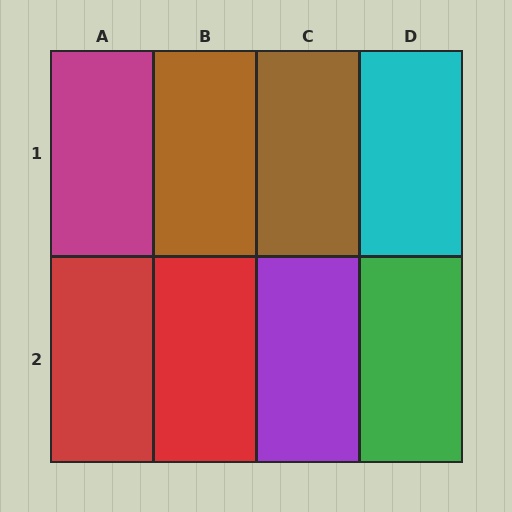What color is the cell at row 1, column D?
Cyan.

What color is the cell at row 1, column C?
Brown.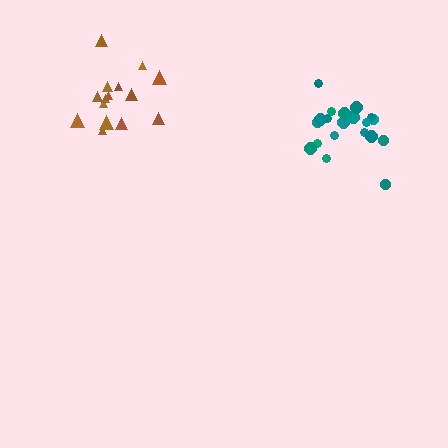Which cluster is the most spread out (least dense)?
Teal.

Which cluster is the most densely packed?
Brown.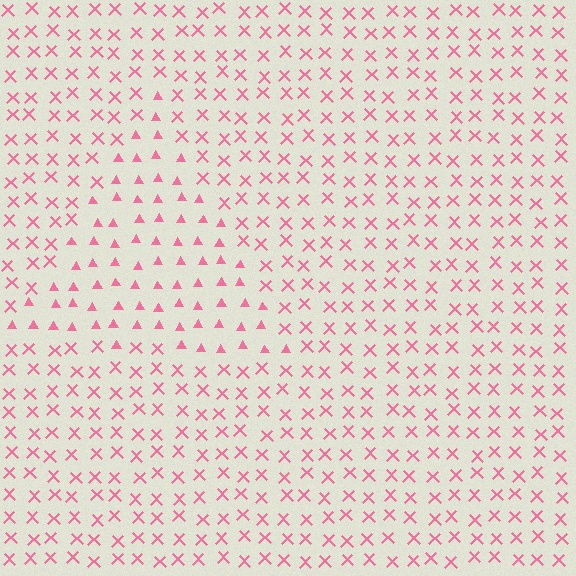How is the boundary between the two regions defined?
The boundary is defined by a change in element shape: triangles inside vs. X marks outside. All elements share the same color and spacing.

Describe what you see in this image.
The image is filled with small pink elements arranged in a uniform grid. A triangle-shaped region contains triangles, while the surrounding area contains X marks. The boundary is defined purely by the change in element shape.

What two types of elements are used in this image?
The image uses triangles inside the triangle region and X marks outside it.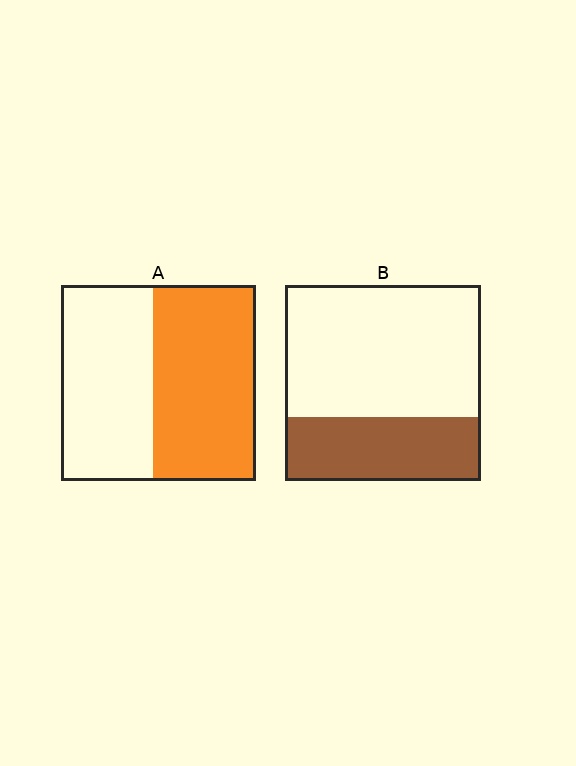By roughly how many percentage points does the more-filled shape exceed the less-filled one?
By roughly 20 percentage points (A over B).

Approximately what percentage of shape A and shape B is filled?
A is approximately 55% and B is approximately 35%.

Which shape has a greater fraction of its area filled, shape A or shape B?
Shape A.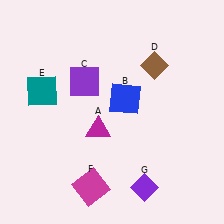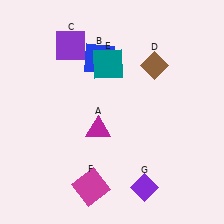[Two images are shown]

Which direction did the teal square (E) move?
The teal square (E) moved right.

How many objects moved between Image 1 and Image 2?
3 objects moved between the two images.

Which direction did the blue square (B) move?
The blue square (B) moved up.